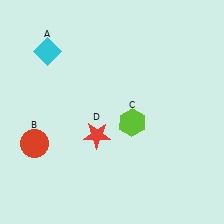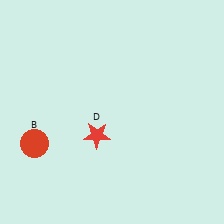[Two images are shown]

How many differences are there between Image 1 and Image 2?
There are 2 differences between the two images.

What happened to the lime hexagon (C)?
The lime hexagon (C) was removed in Image 2. It was in the bottom-right area of Image 1.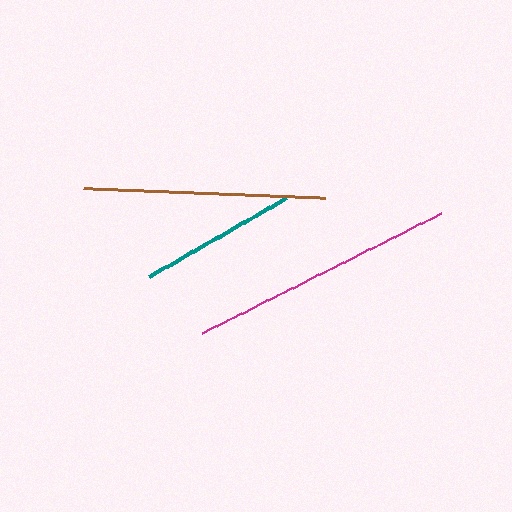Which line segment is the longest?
The magenta line is the longest at approximately 268 pixels.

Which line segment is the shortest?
The teal line is the shortest at approximately 158 pixels.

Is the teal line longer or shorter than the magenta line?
The magenta line is longer than the teal line.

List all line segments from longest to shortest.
From longest to shortest: magenta, brown, teal.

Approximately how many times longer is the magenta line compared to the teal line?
The magenta line is approximately 1.7 times the length of the teal line.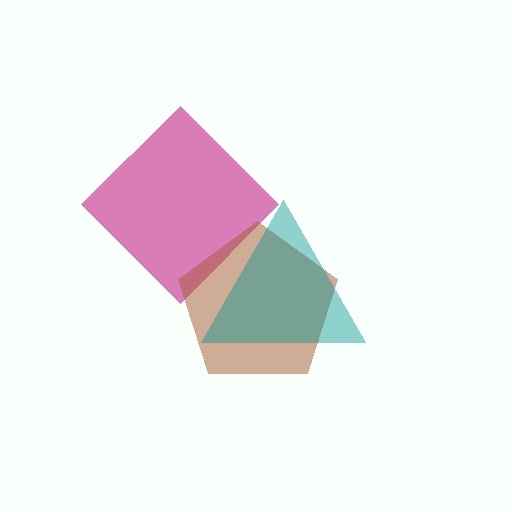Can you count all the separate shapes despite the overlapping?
Yes, there are 3 separate shapes.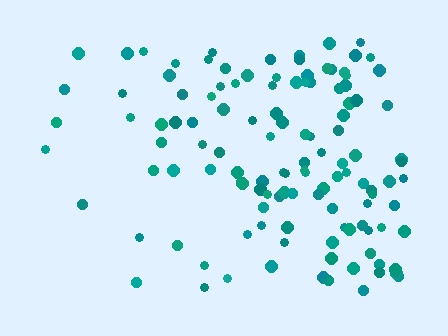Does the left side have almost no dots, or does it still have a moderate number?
Still a moderate number, just noticeably fewer than the right.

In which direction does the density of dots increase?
From left to right, with the right side densest.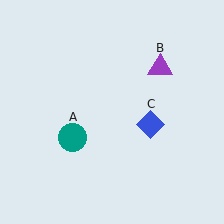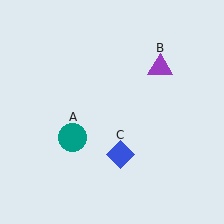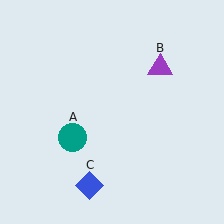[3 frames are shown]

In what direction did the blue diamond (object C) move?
The blue diamond (object C) moved down and to the left.